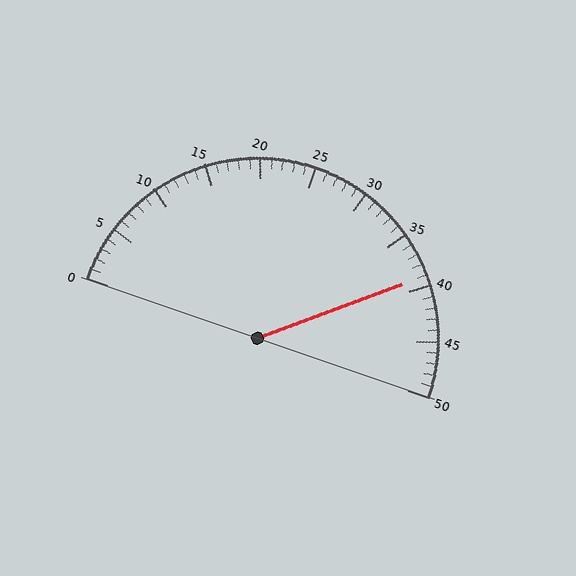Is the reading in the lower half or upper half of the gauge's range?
The reading is in the upper half of the range (0 to 50).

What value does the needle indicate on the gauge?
The needle indicates approximately 39.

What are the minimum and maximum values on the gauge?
The gauge ranges from 0 to 50.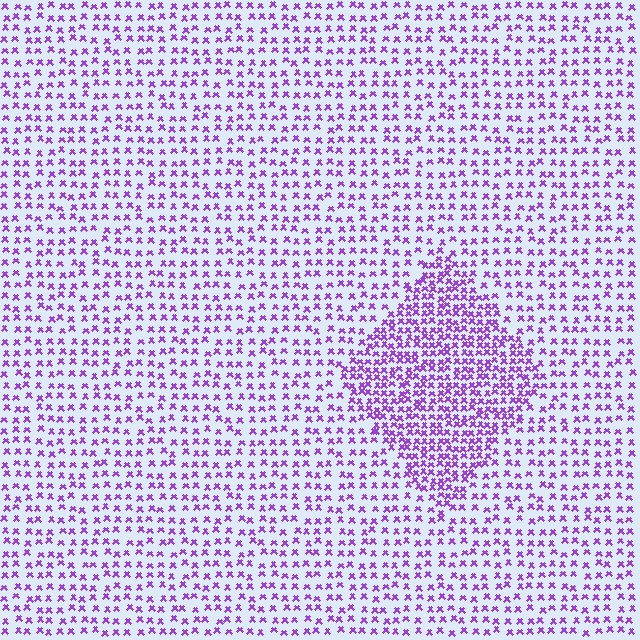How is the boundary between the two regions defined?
The boundary is defined by a change in element density (approximately 2.0x ratio). All elements are the same color, size, and shape.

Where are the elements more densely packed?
The elements are more densely packed inside the diamond boundary.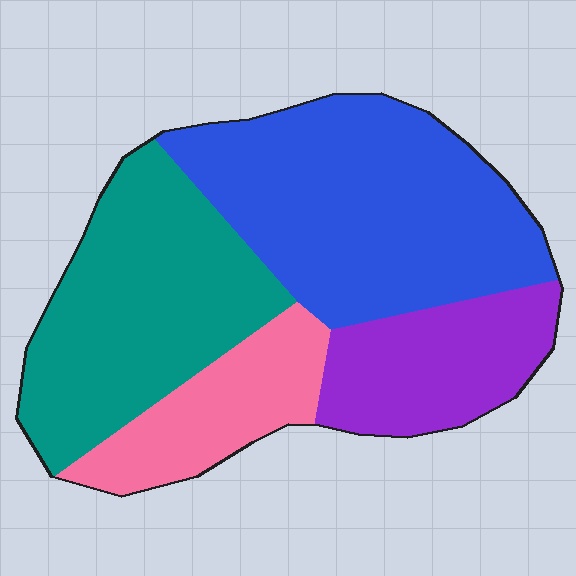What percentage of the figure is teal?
Teal takes up about one third (1/3) of the figure.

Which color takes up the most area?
Blue, at roughly 40%.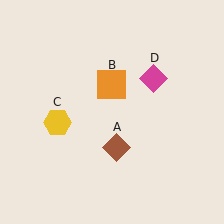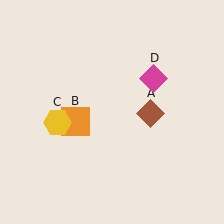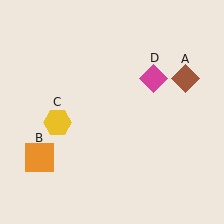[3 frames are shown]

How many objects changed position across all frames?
2 objects changed position: brown diamond (object A), orange square (object B).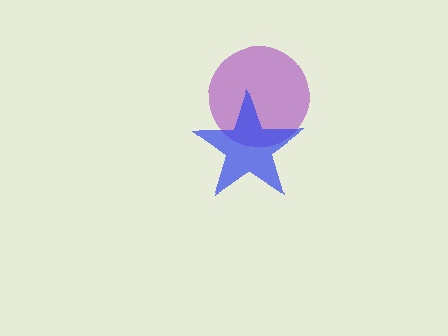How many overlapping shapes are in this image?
There are 2 overlapping shapes in the image.